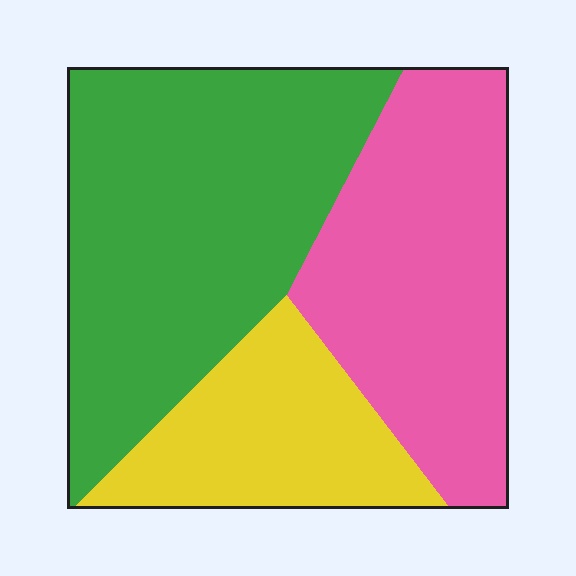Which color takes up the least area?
Yellow, at roughly 20%.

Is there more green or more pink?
Green.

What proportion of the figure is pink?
Pink takes up about one third (1/3) of the figure.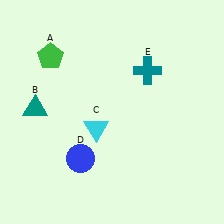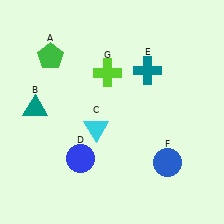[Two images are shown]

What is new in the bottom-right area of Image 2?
A blue circle (F) was added in the bottom-right area of Image 2.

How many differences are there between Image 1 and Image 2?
There are 2 differences between the two images.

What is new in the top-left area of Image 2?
A lime cross (G) was added in the top-left area of Image 2.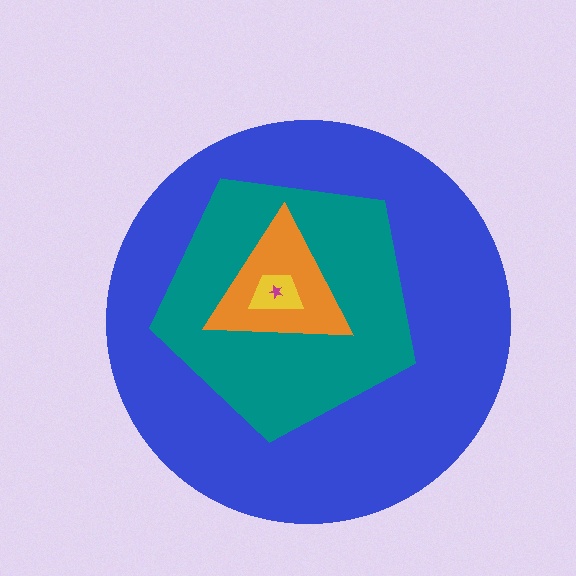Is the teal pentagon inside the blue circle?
Yes.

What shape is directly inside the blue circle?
The teal pentagon.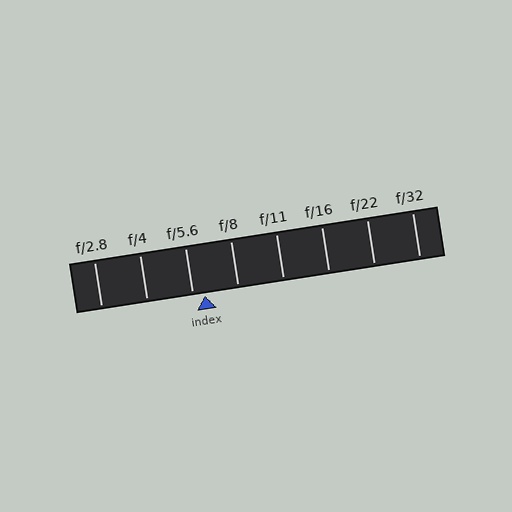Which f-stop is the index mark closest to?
The index mark is closest to f/5.6.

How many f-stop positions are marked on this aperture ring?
There are 8 f-stop positions marked.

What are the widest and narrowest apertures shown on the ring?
The widest aperture shown is f/2.8 and the narrowest is f/32.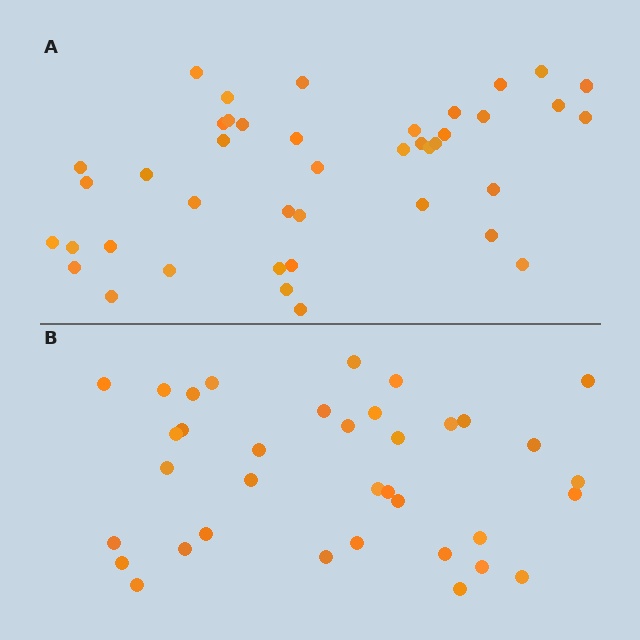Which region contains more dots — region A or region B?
Region A (the top region) has more dots.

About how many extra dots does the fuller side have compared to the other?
Region A has about 6 more dots than region B.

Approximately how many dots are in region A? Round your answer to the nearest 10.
About 40 dots. (The exact count is 42, which rounds to 40.)